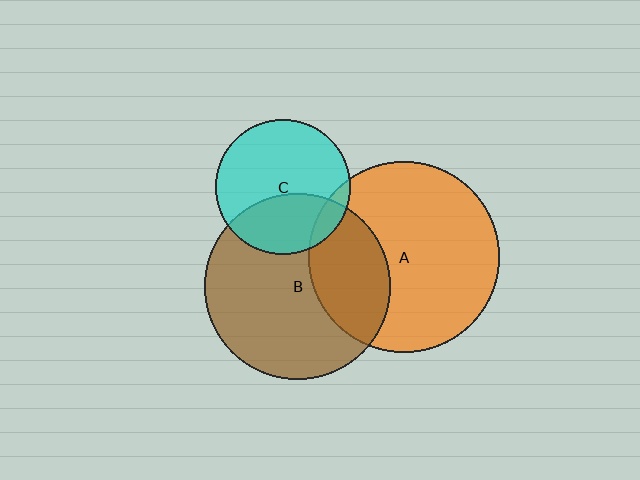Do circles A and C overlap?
Yes.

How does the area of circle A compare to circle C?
Approximately 2.0 times.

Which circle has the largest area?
Circle A (orange).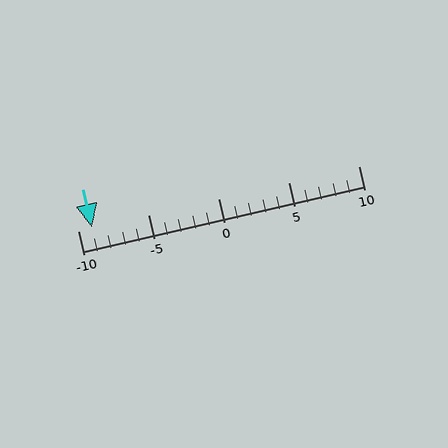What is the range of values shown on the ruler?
The ruler shows values from -10 to 10.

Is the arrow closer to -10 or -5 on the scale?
The arrow is closer to -10.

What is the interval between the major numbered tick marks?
The major tick marks are spaced 5 units apart.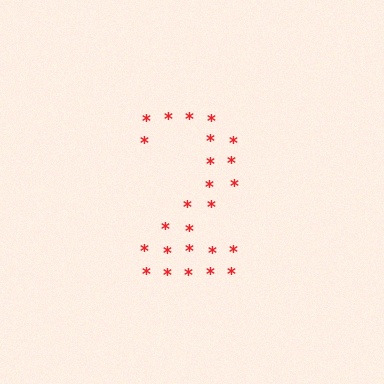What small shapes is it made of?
It is made of small asterisks.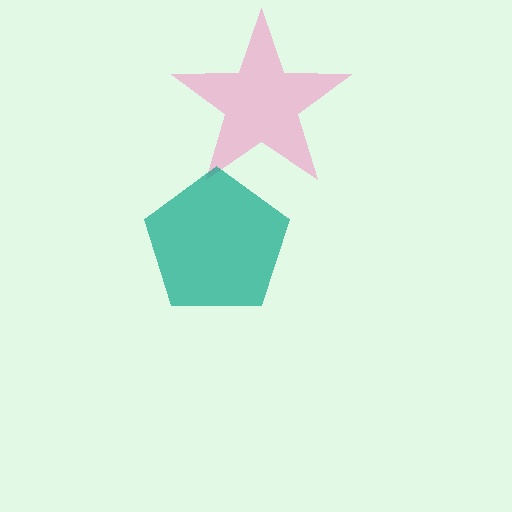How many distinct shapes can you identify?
There are 2 distinct shapes: a pink star, a teal pentagon.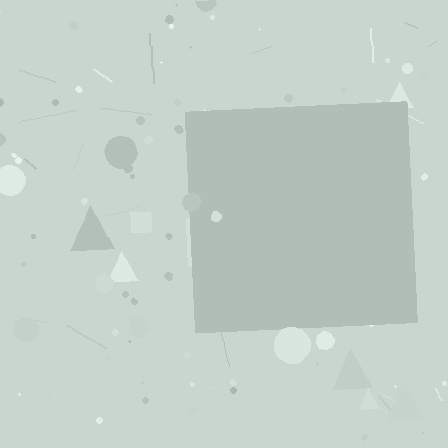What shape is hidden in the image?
A square is hidden in the image.